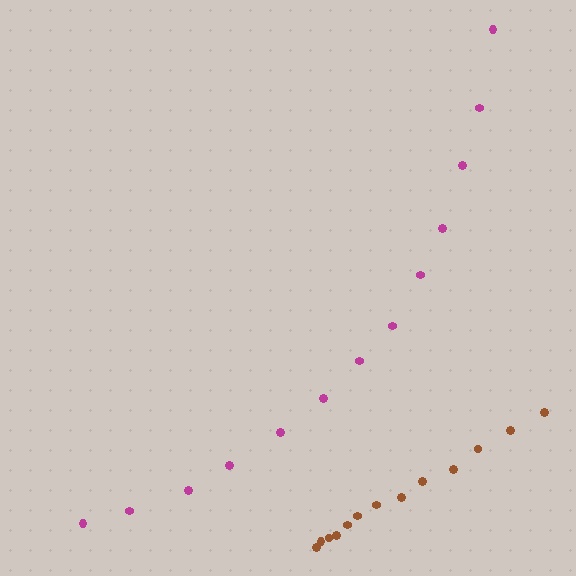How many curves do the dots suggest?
There are 2 distinct paths.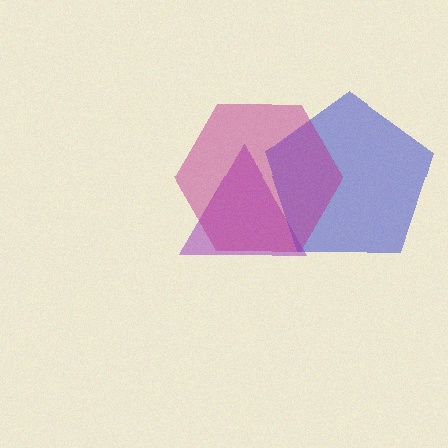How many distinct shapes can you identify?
There are 3 distinct shapes: a purple triangle, a blue pentagon, a magenta hexagon.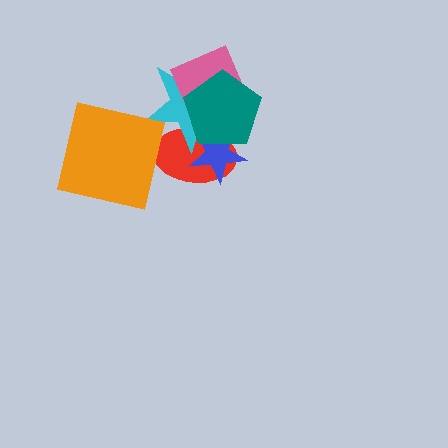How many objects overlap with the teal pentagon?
4 objects overlap with the teal pentagon.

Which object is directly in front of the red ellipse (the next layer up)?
The blue star is directly in front of the red ellipse.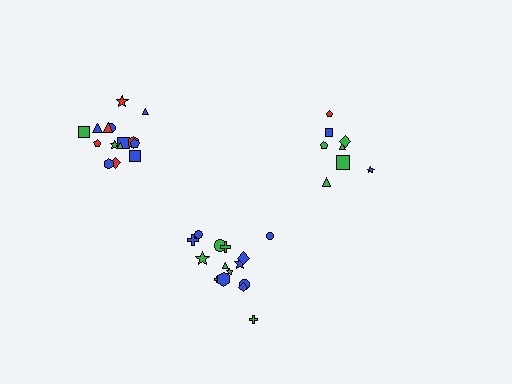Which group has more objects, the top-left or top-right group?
The top-left group.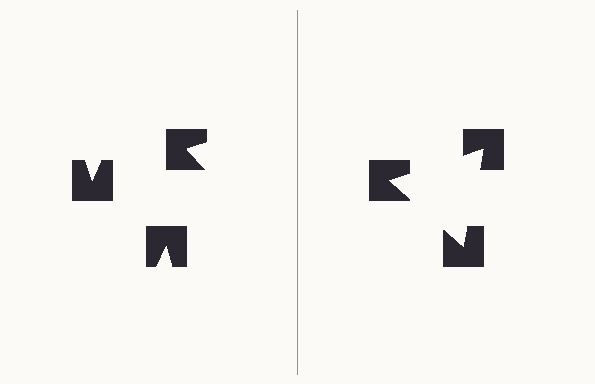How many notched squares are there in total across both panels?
6 — 3 on each side.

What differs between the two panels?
The notched squares are positioned identically on both sides; only the wedge orientations differ. On the right they align to a triangle; on the left they are misaligned.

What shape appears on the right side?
An illusory triangle.